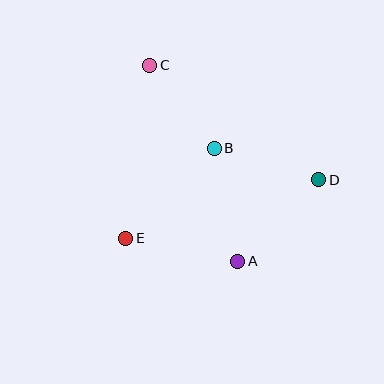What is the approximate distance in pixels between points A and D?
The distance between A and D is approximately 115 pixels.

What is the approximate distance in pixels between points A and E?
The distance between A and E is approximately 114 pixels.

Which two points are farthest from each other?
Points A and C are farthest from each other.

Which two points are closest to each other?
Points B and C are closest to each other.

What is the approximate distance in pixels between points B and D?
The distance between B and D is approximately 109 pixels.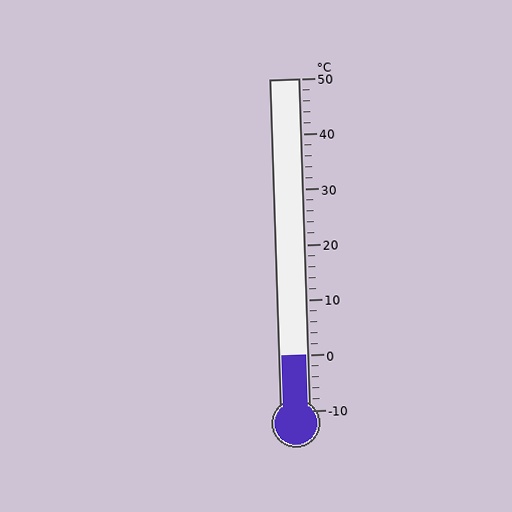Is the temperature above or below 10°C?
The temperature is below 10°C.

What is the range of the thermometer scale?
The thermometer scale ranges from -10°C to 50°C.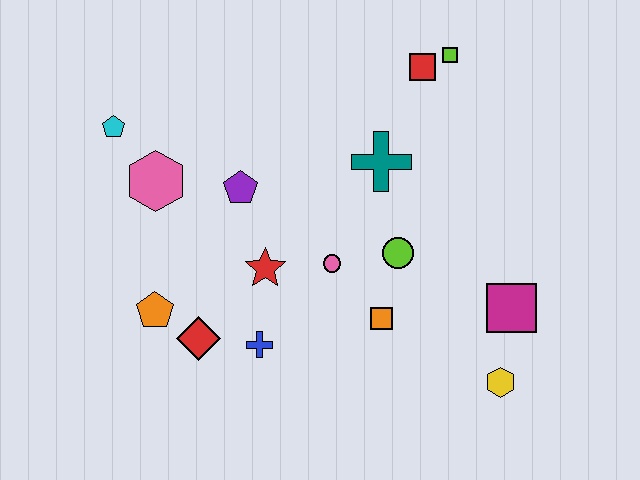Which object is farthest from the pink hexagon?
The yellow hexagon is farthest from the pink hexagon.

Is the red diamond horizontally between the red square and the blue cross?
No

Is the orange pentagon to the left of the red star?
Yes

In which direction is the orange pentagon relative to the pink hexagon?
The orange pentagon is below the pink hexagon.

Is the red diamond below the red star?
Yes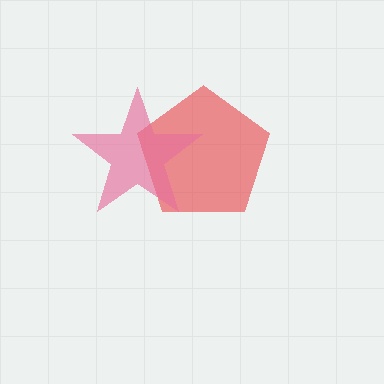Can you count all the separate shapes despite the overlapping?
Yes, there are 2 separate shapes.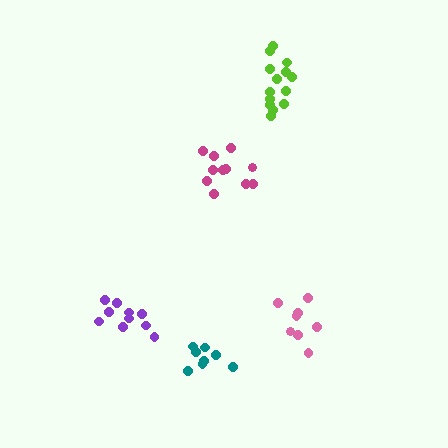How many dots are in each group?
Group 1: 11 dots, Group 2: 8 dots, Group 3: 8 dots, Group 4: 14 dots, Group 5: 10 dots (51 total).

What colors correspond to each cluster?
The clusters are colored: magenta, teal, pink, lime, purple.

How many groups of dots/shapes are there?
There are 5 groups.